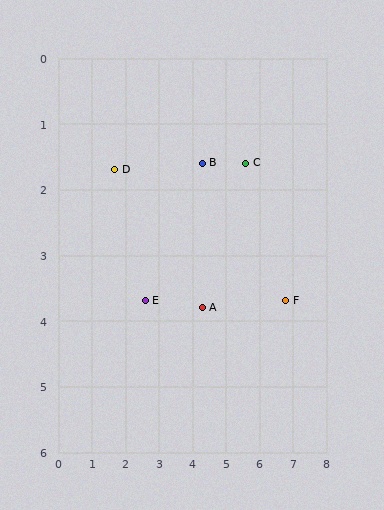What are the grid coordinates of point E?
Point E is at approximately (2.6, 3.7).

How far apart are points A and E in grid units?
Points A and E are about 1.7 grid units apart.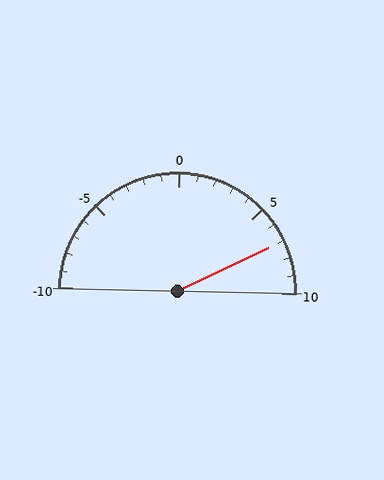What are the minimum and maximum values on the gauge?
The gauge ranges from -10 to 10.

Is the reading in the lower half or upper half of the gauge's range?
The reading is in the upper half of the range (-10 to 10).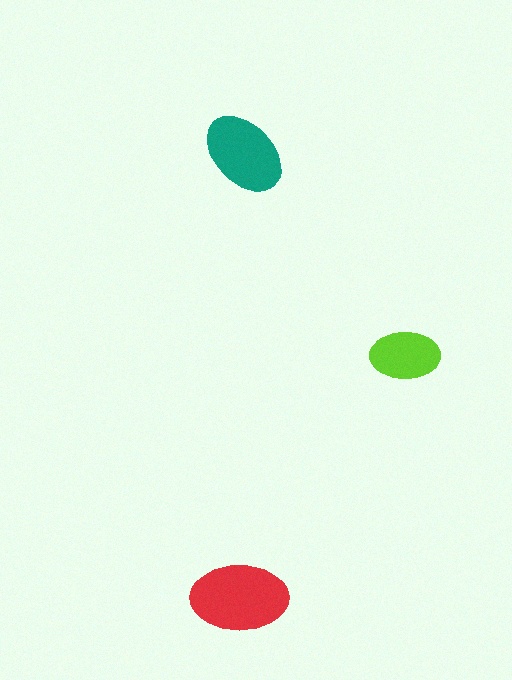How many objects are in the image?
There are 3 objects in the image.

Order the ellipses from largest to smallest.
the red one, the teal one, the lime one.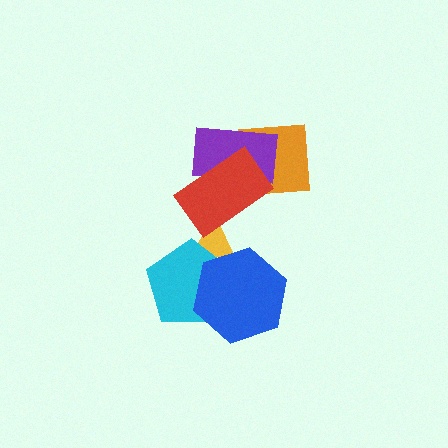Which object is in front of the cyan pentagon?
The blue hexagon is in front of the cyan pentagon.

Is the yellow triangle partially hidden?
Yes, it is partially covered by another shape.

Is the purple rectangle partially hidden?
Yes, it is partially covered by another shape.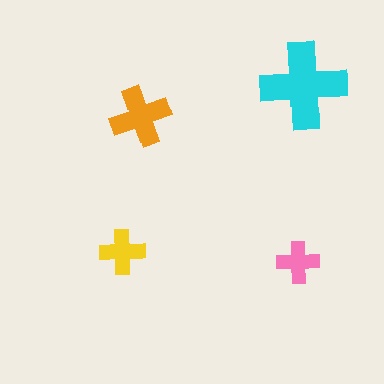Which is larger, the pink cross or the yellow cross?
The yellow one.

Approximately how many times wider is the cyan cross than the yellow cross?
About 2 times wider.